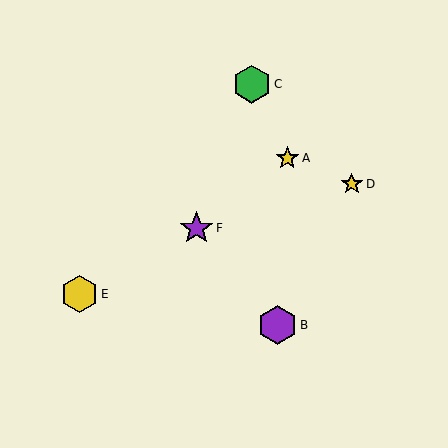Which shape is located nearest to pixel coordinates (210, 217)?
The purple star (labeled F) at (197, 228) is nearest to that location.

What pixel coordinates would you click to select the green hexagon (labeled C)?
Click at (252, 84) to select the green hexagon C.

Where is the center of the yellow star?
The center of the yellow star is at (352, 184).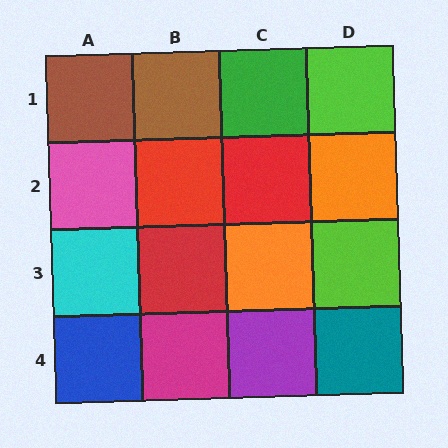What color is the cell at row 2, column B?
Red.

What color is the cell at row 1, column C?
Green.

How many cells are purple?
1 cell is purple.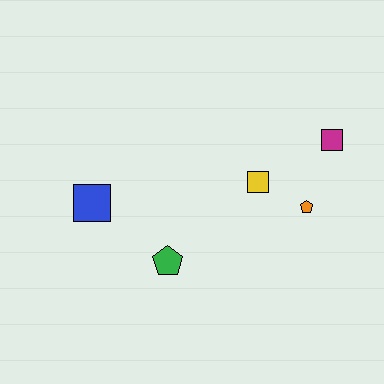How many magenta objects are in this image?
There is 1 magenta object.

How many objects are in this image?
There are 5 objects.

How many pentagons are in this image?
There are 2 pentagons.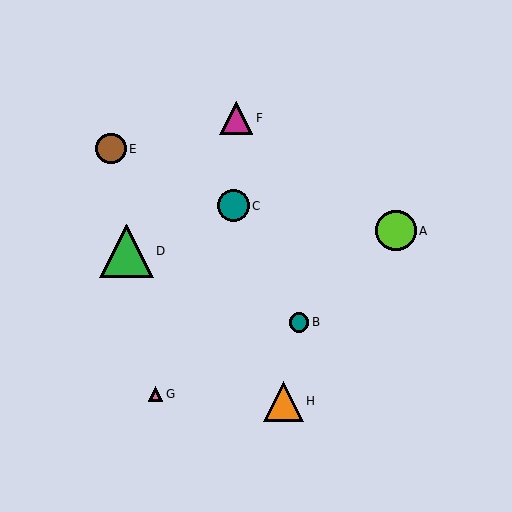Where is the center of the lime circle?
The center of the lime circle is at (396, 231).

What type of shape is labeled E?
Shape E is a brown circle.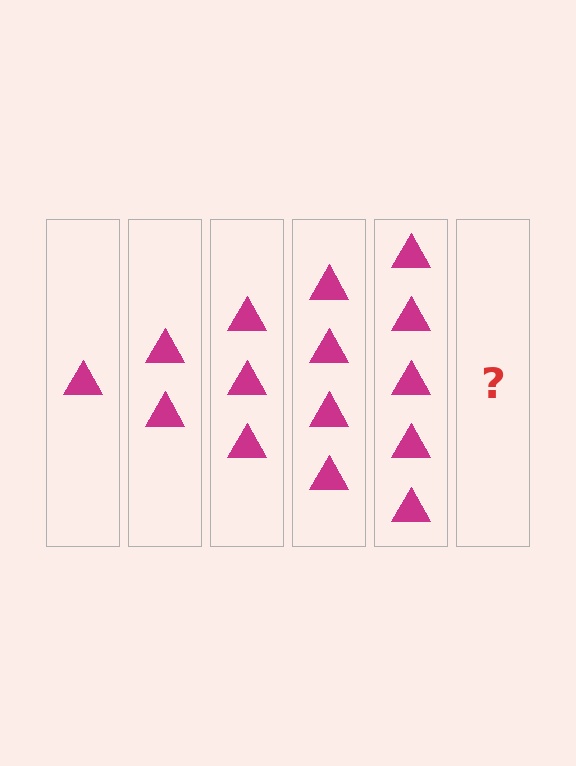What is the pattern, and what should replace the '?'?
The pattern is that each step adds one more triangle. The '?' should be 6 triangles.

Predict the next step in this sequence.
The next step is 6 triangles.